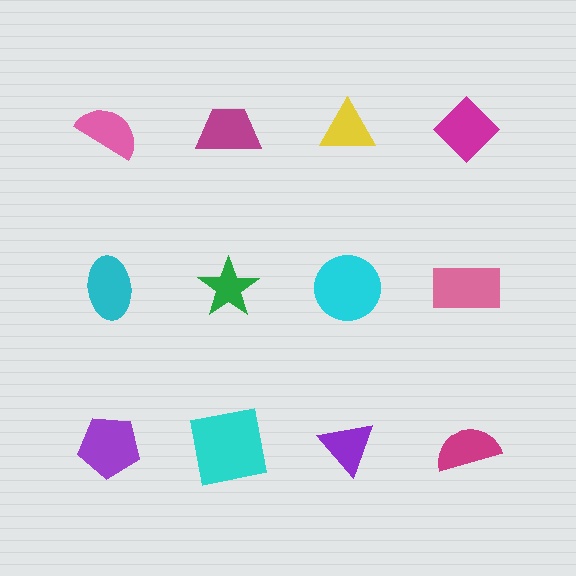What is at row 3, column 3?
A purple triangle.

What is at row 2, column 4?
A pink rectangle.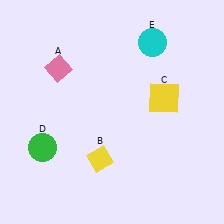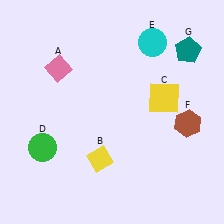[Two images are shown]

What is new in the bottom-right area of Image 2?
A brown hexagon (F) was added in the bottom-right area of Image 2.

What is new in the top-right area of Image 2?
A teal pentagon (G) was added in the top-right area of Image 2.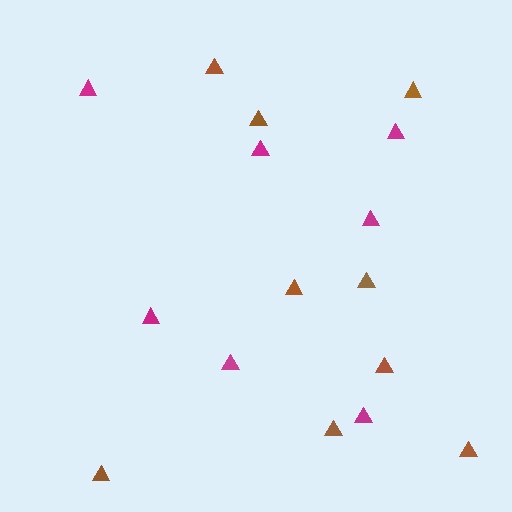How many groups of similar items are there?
There are 2 groups: one group of brown triangles (9) and one group of magenta triangles (7).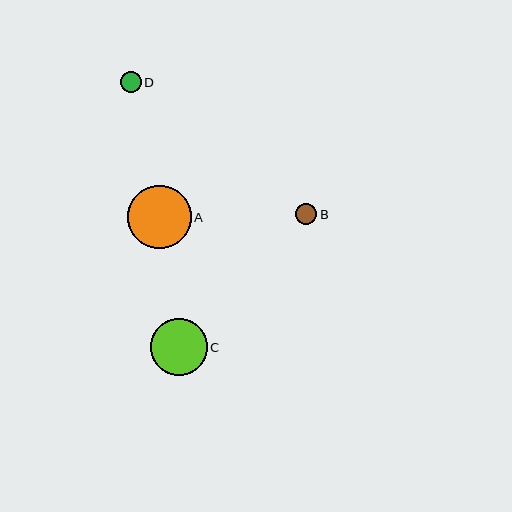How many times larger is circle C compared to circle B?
Circle C is approximately 2.7 times the size of circle B.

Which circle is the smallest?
Circle B is the smallest with a size of approximately 21 pixels.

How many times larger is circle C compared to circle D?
Circle C is approximately 2.7 times the size of circle D.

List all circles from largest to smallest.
From largest to smallest: A, C, D, B.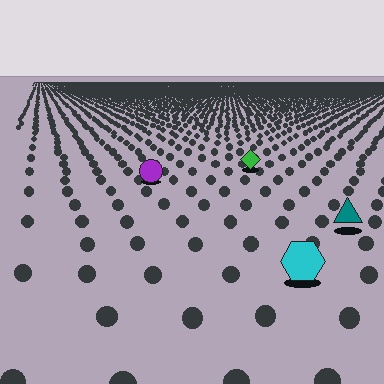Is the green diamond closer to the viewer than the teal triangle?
No. The teal triangle is closer — you can tell from the texture gradient: the ground texture is coarser near it.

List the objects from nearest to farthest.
From nearest to farthest: the cyan hexagon, the teal triangle, the purple circle, the green diamond.